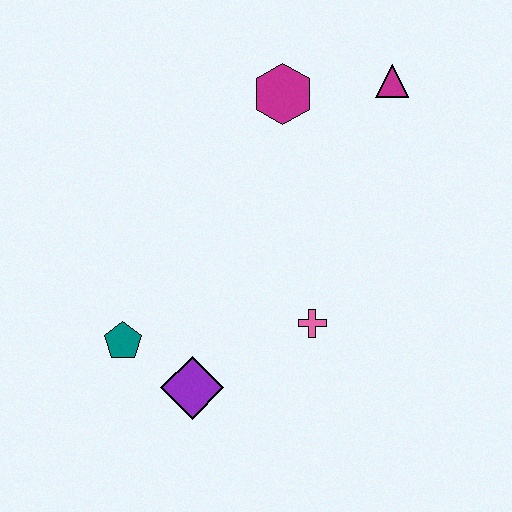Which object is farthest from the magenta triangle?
The teal pentagon is farthest from the magenta triangle.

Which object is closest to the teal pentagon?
The purple diamond is closest to the teal pentagon.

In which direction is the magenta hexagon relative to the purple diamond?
The magenta hexagon is above the purple diamond.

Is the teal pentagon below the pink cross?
Yes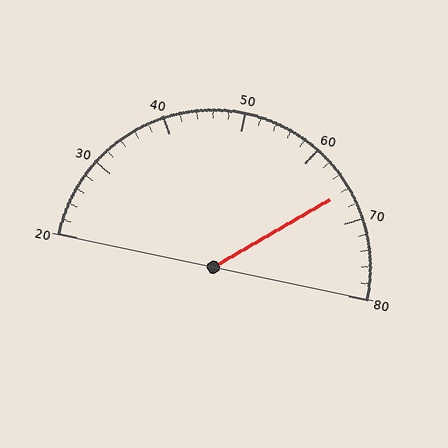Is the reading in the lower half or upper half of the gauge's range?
The reading is in the upper half of the range (20 to 80).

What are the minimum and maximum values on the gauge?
The gauge ranges from 20 to 80.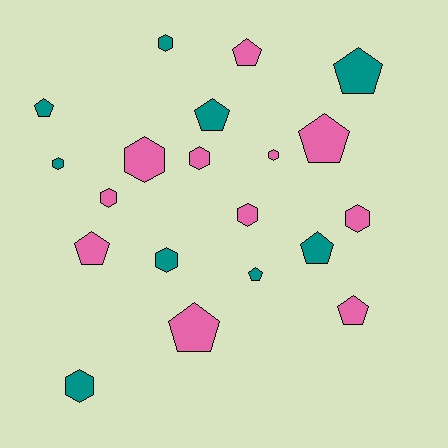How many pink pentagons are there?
There are 5 pink pentagons.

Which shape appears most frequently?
Pentagon, with 10 objects.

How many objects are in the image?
There are 20 objects.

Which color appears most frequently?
Pink, with 11 objects.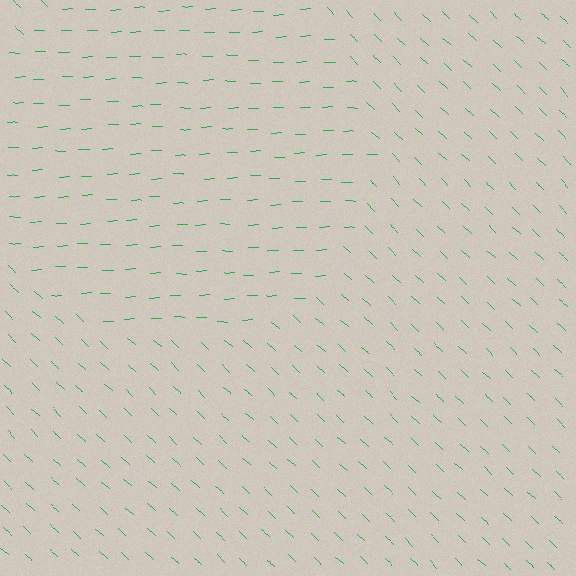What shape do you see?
I see a circle.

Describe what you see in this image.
The image is filled with small green line segments. A circle region in the image has lines oriented differently from the surrounding lines, creating a visible texture boundary.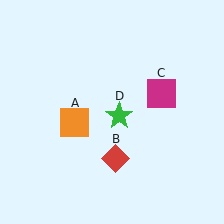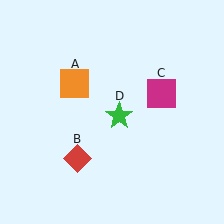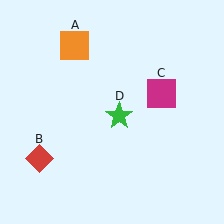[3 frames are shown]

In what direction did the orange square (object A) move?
The orange square (object A) moved up.